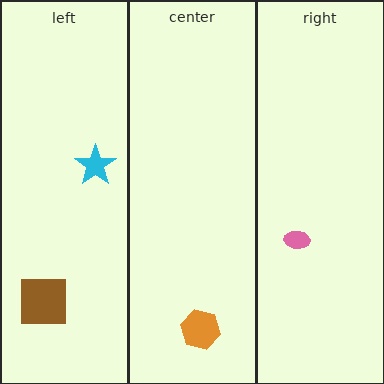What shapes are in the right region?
The pink ellipse.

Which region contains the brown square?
The left region.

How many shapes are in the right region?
1.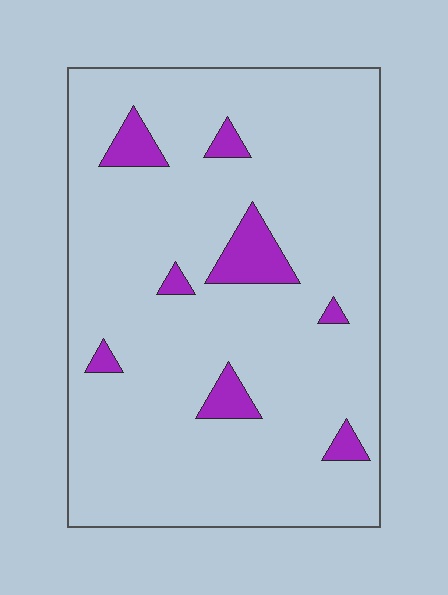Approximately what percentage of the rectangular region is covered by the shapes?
Approximately 10%.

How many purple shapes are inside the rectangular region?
8.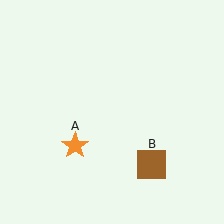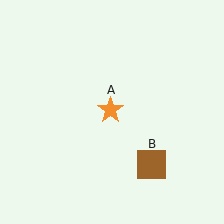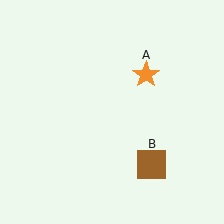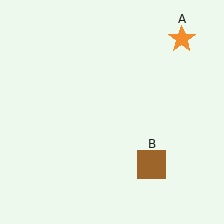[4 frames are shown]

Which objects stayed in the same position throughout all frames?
Brown square (object B) remained stationary.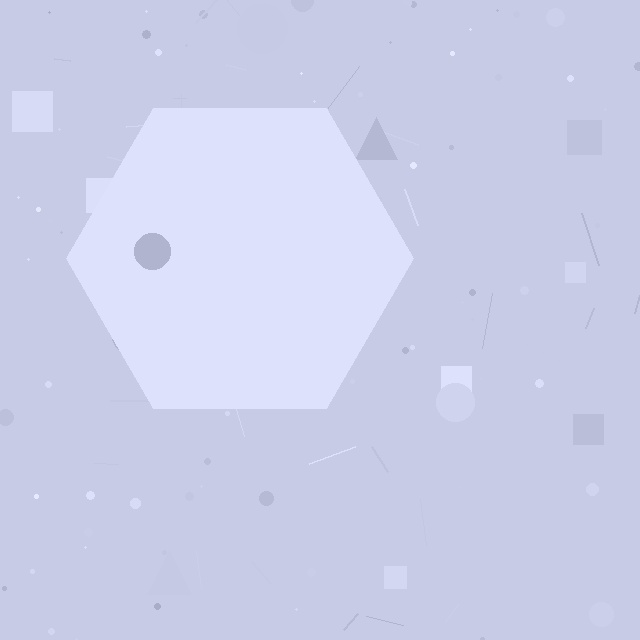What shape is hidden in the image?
A hexagon is hidden in the image.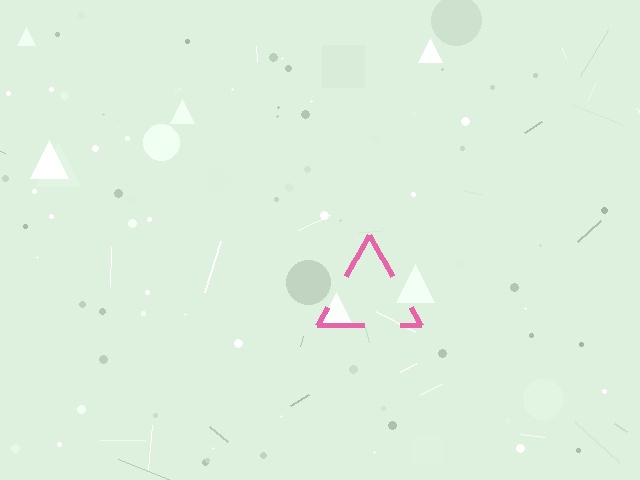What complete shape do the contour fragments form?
The contour fragments form a triangle.